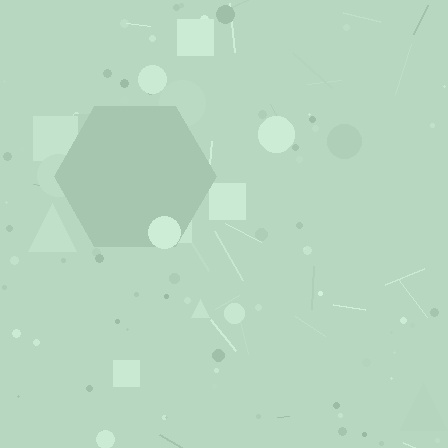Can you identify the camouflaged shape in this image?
The camouflaged shape is a hexagon.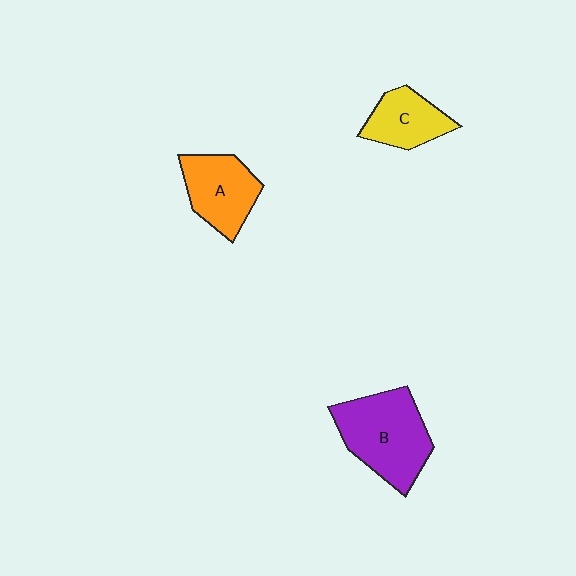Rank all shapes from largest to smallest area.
From largest to smallest: B (purple), A (orange), C (yellow).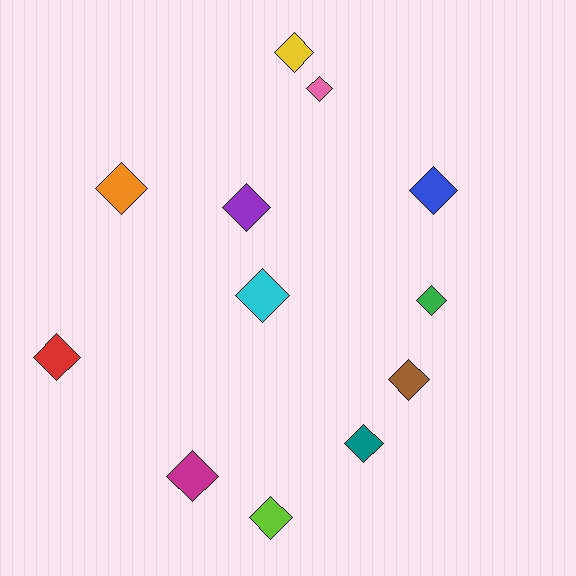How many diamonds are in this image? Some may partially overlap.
There are 12 diamonds.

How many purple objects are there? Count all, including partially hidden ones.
There is 1 purple object.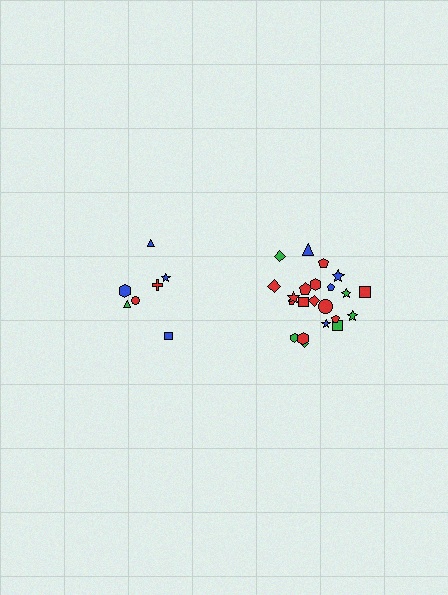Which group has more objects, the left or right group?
The right group.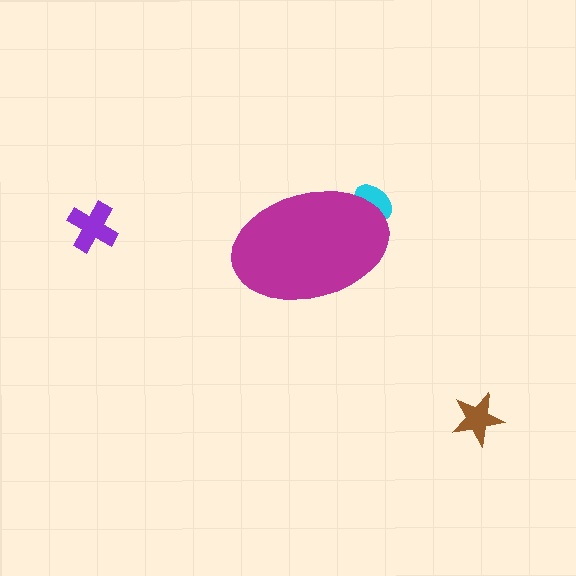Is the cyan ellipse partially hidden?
Yes, the cyan ellipse is partially hidden behind the magenta ellipse.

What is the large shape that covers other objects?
A magenta ellipse.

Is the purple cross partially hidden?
No, the purple cross is fully visible.